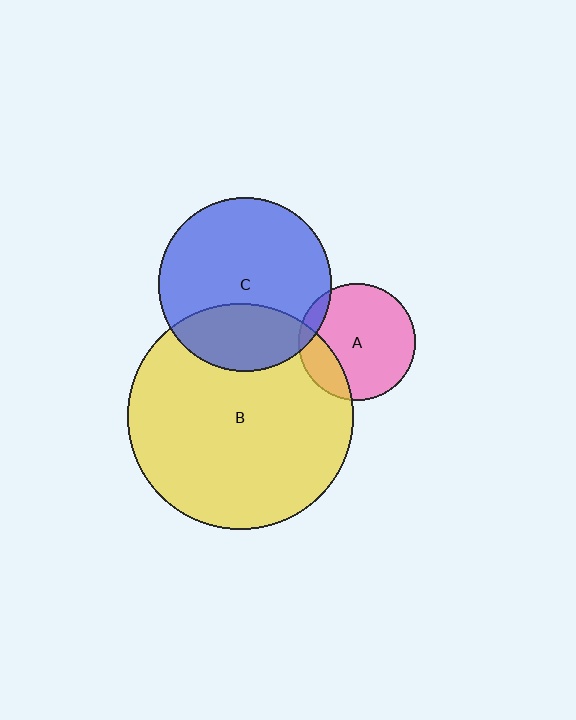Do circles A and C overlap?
Yes.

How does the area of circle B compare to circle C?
Approximately 1.7 times.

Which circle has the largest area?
Circle B (yellow).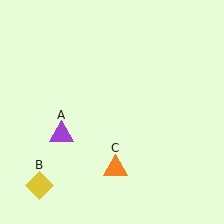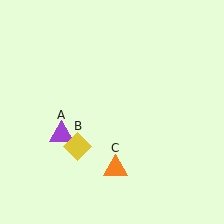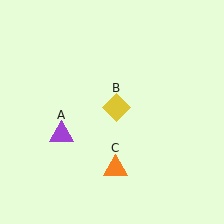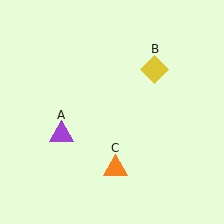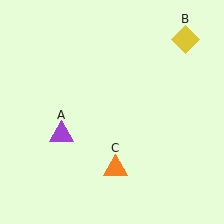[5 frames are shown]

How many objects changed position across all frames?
1 object changed position: yellow diamond (object B).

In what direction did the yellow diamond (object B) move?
The yellow diamond (object B) moved up and to the right.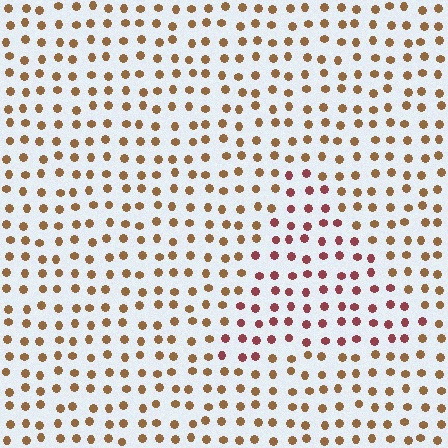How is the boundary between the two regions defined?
The boundary is defined purely by a slight shift in hue (about 38 degrees). Spacing, size, and orientation are identical on both sides.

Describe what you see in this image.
The image is filled with small brown elements in a uniform arrangement. A triangle-shaped region is visible where the elements are tinted to a slightly different hue, forming a subtle color boundary.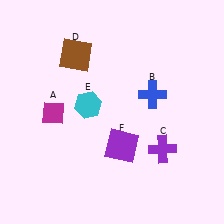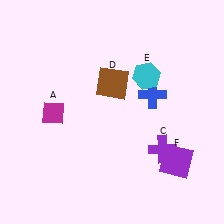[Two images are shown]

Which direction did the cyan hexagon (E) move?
The cyan hexagon (E) moved right.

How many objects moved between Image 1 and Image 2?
3 objects moved between the two images.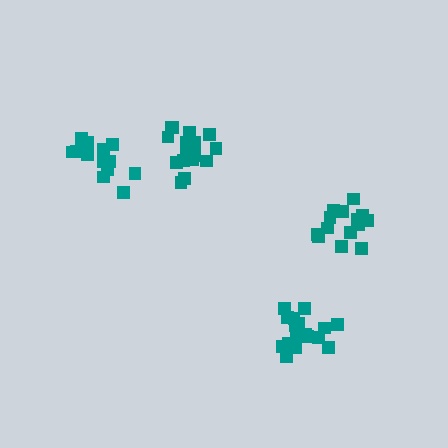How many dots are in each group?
Group 1: 19 dots, Group 2: 14 dots, Group 3: 18 dots, Group 4: 13 dots (64 total).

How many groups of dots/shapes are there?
There are 4 groups.